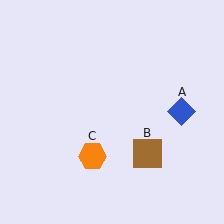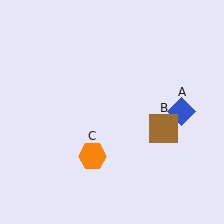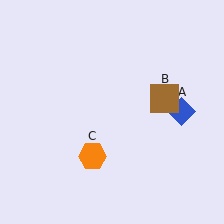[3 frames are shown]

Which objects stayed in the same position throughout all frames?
Blue diamond (object A) and orange hexagon (object C) remained stationary.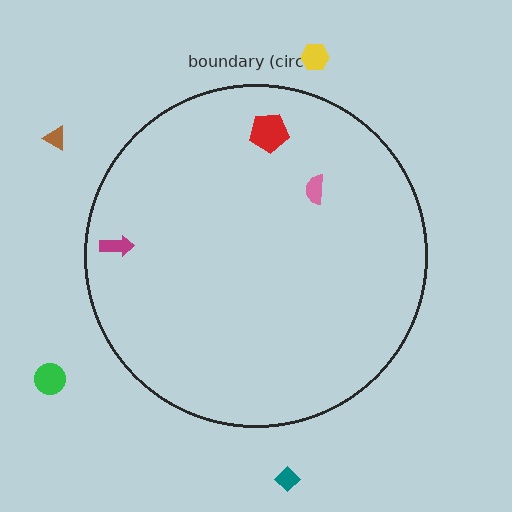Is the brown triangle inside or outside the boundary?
Outside.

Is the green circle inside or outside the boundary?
Outside.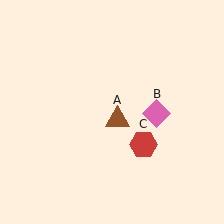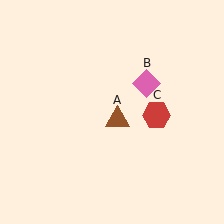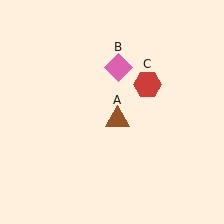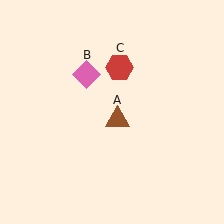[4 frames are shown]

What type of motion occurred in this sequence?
The pink diamond (object B), red hexagon (object C) rotated counterclockwise around the center of the scene.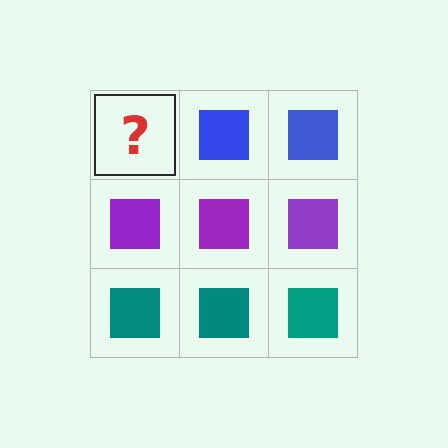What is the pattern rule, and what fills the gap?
The rule is that each row has a consistent color. The gap should be filled with a blue square.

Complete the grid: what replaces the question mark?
The question mark should be replaced with a blue square.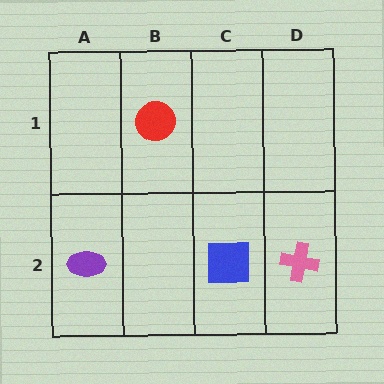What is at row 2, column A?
A purple ellipse.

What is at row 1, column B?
A red circle.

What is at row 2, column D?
A pink cross.